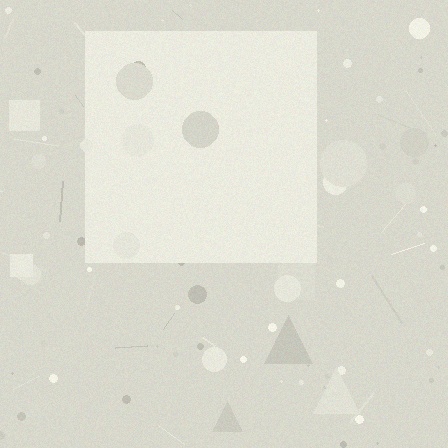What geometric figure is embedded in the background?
A square is embedded in the background.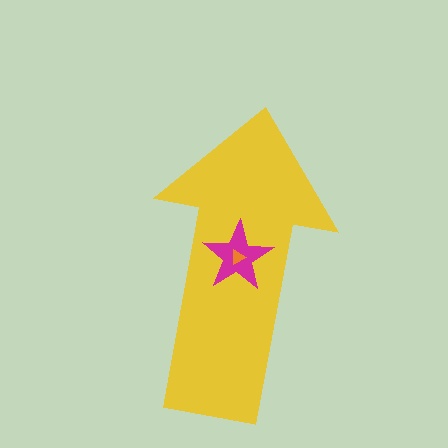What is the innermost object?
The orange triangle.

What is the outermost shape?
The yellow arrow.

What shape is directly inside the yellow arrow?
The magenta star.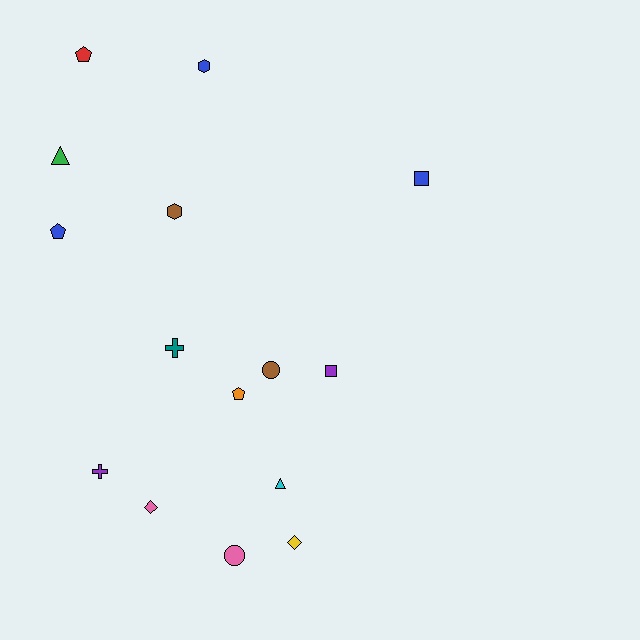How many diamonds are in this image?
There are 2 diamonds.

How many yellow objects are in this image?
There is 1 yellow object.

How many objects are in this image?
There are 15 objects.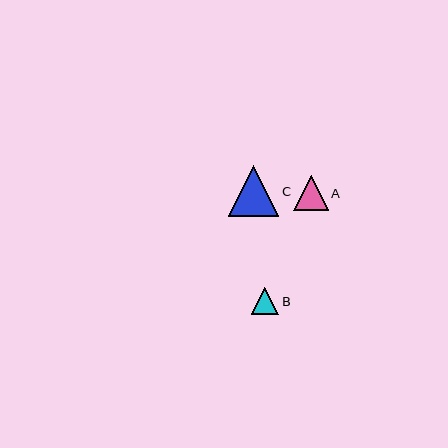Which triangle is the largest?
Triangle C is the largest with a size of approximately 51 pixels.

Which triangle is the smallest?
Triangle B is the smallest with a size of approximately 27 pixels.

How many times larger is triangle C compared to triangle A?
Triangle C is approximately 1.5 times the size of triangle A.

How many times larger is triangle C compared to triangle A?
Triangle C is approximately 1.5 times the size of triangle A.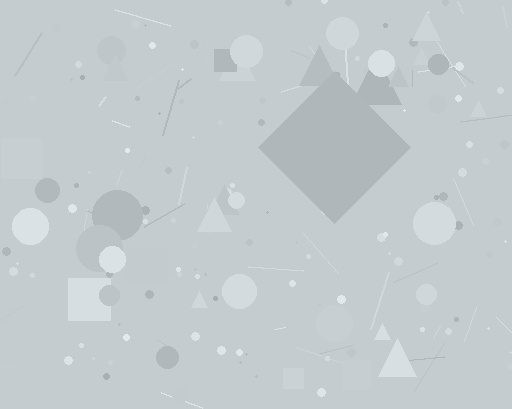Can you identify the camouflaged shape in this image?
The camouflaged shape is a diamond.